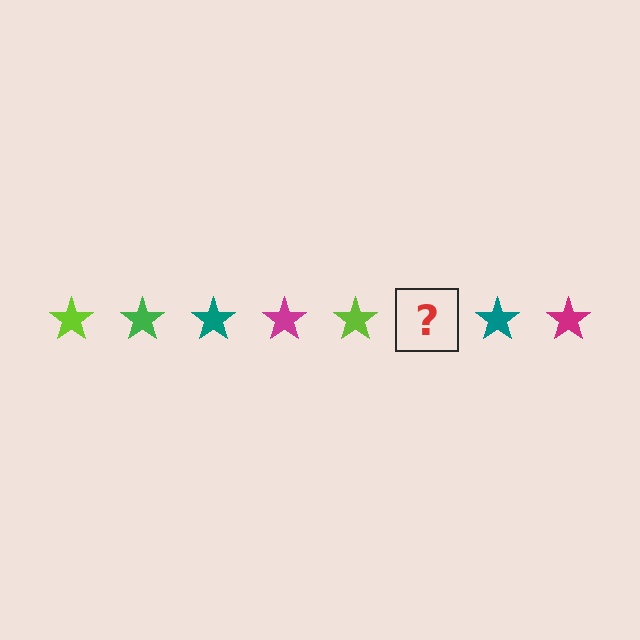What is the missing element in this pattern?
The missing element is a green star.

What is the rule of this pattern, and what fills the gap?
The rule is that the pattern cycles through lime, green, teal, magenta stars. The gap should be filled with a green star.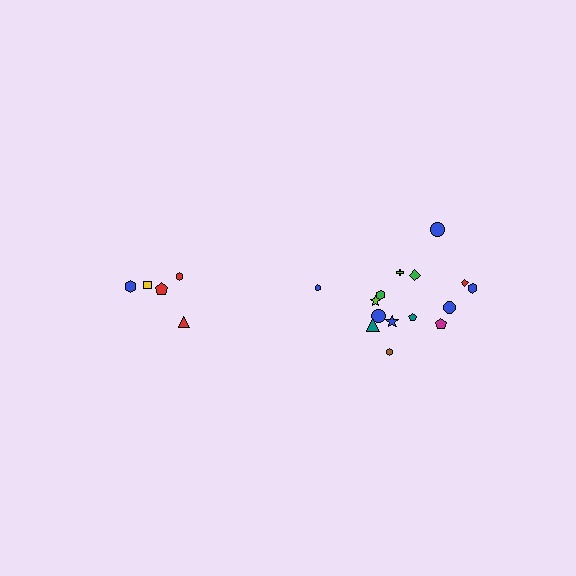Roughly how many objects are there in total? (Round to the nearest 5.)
Roughly 20 objects in total.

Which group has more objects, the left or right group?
The right group.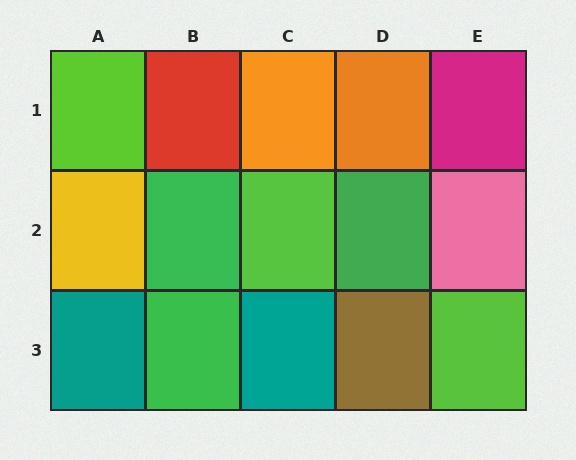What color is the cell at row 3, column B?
Green.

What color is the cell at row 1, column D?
Orange.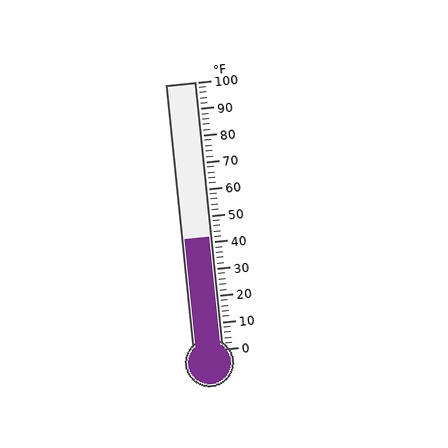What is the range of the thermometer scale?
The thermometer scale ranges from 0°F to 100°F.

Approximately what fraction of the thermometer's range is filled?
The thermometer is filled to approximately 40% of its range.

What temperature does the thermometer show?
The thermometer shows approximately 42°F.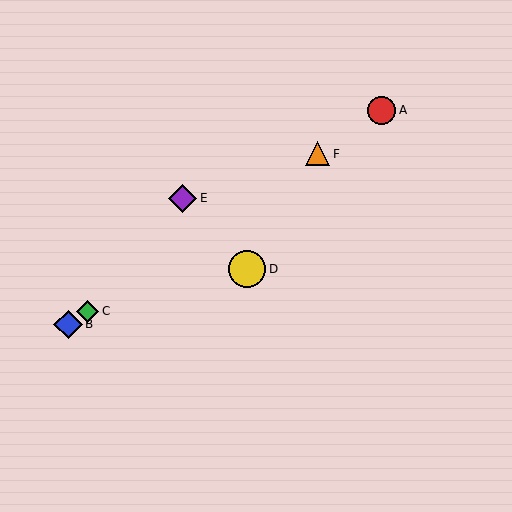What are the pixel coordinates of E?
Object E is at (183, 198).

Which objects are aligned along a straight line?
Objects A, B, C, F are aligned along a straight line.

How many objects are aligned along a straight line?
4 objects (A, B, C, F) are aligned along a straight line.